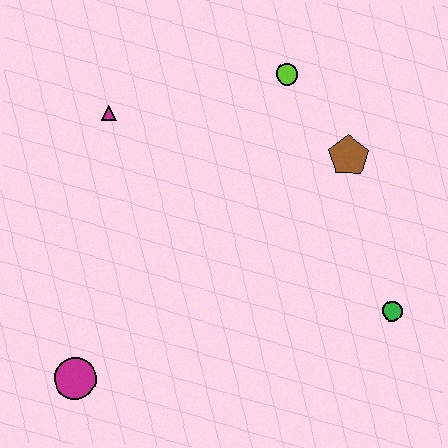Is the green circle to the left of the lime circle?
No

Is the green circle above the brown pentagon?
No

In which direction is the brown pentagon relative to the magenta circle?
The brown pentagon is to the right of the magenta circle.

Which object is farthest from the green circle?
The magenta triangle is farthest from the green circle.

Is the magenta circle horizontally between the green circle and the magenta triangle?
No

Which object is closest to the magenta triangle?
The lime circle is closest to the magenta triangle.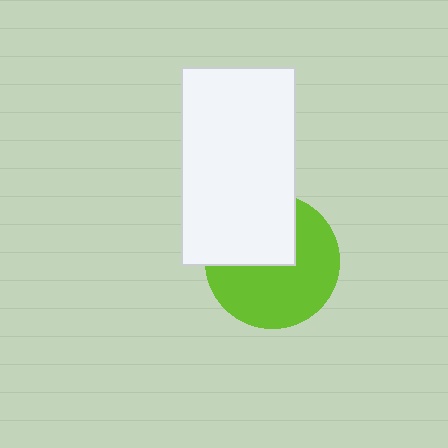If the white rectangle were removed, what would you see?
You would see the complete lime circle.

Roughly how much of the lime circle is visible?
About half of it is visible (roughly 62%).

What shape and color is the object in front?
The object in front is a white rectangle.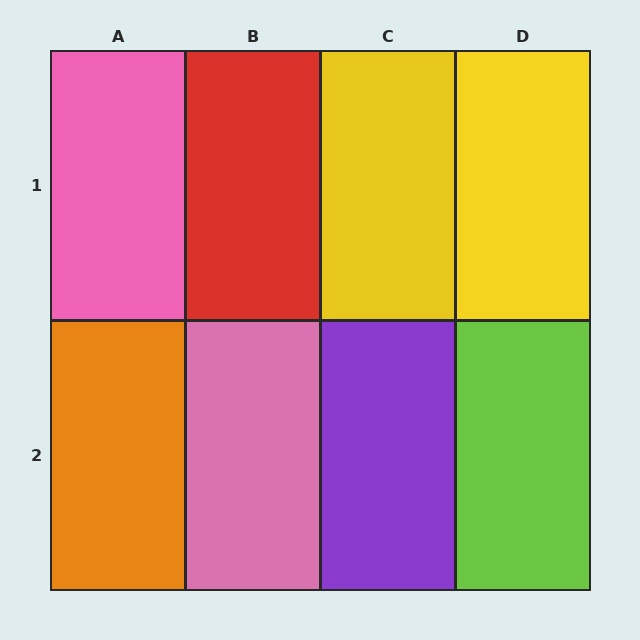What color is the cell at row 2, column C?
Purple.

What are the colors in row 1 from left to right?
Pink, red, yellow, yellow.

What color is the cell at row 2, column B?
Pink.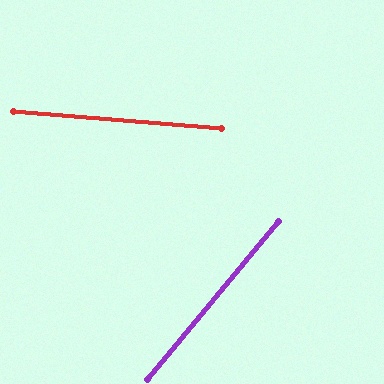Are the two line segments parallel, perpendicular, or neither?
Neither parallel nor perpendicular — they differ by about 55°.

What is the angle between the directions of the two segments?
Approximately 55 degrees.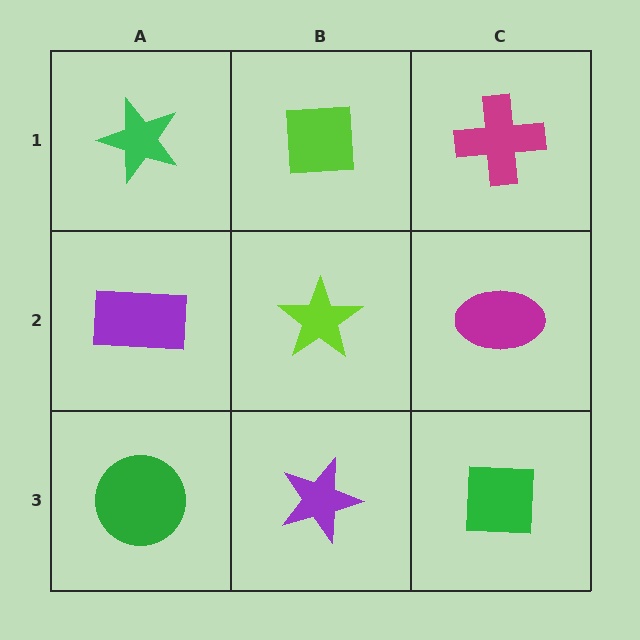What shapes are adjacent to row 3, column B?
A lime star (row 2, column B), a green circle (row 3, column A), a green square (row 3, column C).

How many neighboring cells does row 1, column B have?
3.